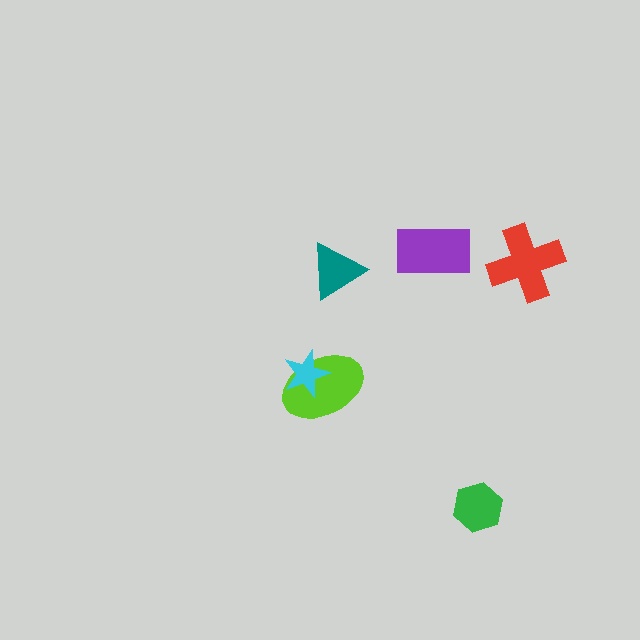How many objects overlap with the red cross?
0 objects overlap with the red cross.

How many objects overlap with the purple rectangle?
0 objects overlap with the purple rectangle.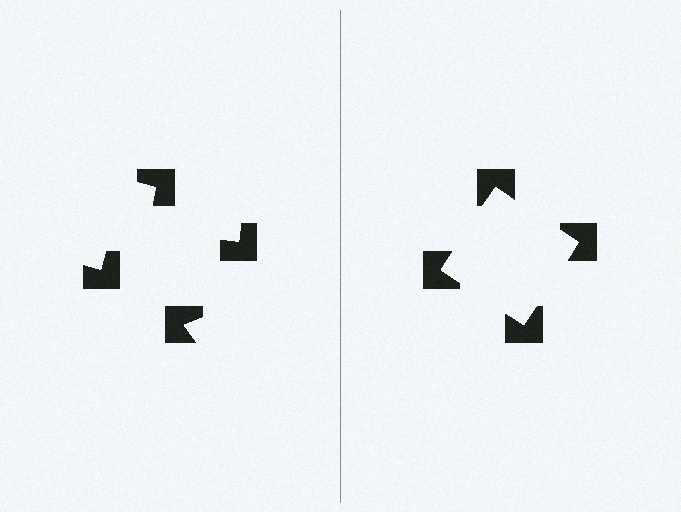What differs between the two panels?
The notched squares are positioned identically on both sides; only the wedge orientations differ. On the right they align to a square; on the left they are misaligned.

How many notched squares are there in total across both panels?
8 — 4 on each side.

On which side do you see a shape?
An illusory square appears on the right side. On the left side the wedge cuts are rotated, so no coherent shape forms.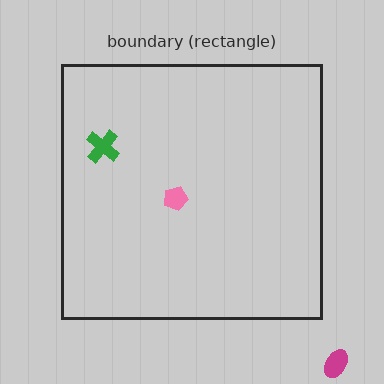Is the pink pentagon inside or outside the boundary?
Inside.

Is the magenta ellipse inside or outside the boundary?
Outside.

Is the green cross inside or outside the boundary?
Inside.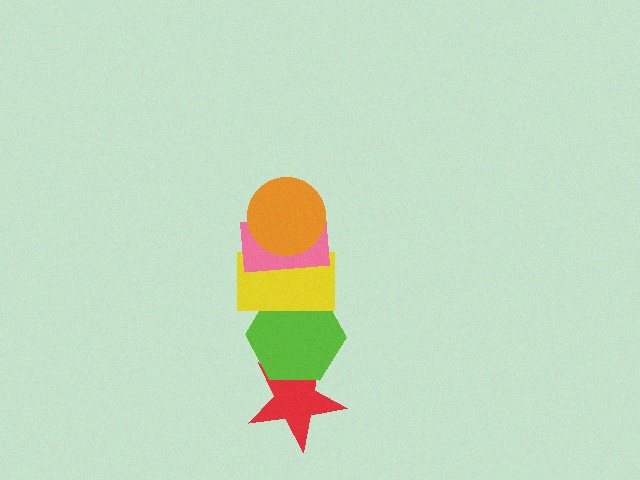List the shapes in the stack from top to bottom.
From top to bottom: the orange circle, the pink rectangle, the yellow rectangle, the lime hexagon, the red star.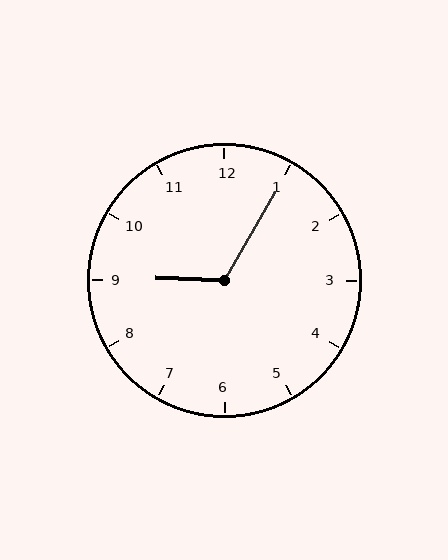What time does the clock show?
9:05.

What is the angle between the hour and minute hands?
Approximately 118 degrees.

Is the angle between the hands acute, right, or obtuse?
It is obtuse.